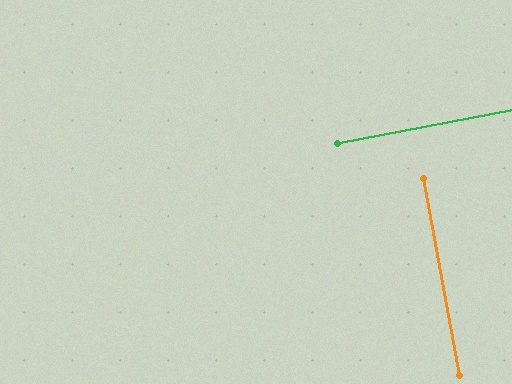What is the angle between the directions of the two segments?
Approximately 89 degrees.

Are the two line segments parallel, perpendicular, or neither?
Perpendicular — they meet at approximately 89°.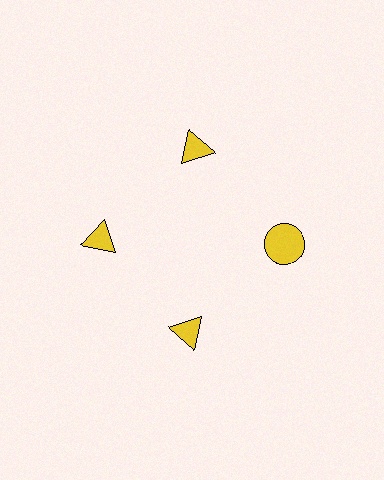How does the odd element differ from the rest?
It has a different shape: circle instead of triangle.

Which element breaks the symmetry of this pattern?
The yellow circle at roughly the 3 o'clock position breaks the symmetry. All other shapes are yellow triangles.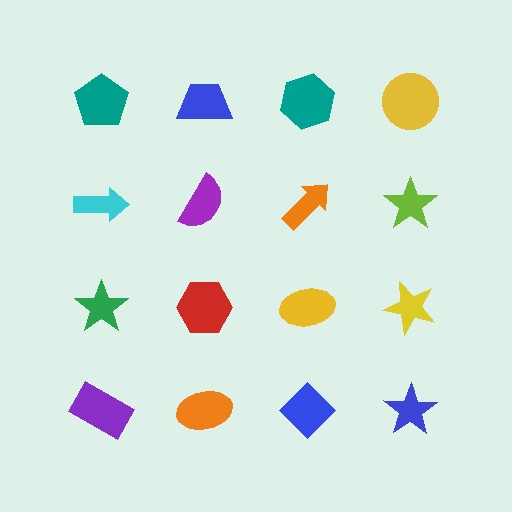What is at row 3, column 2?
A red hexagon.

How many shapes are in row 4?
4 shapes.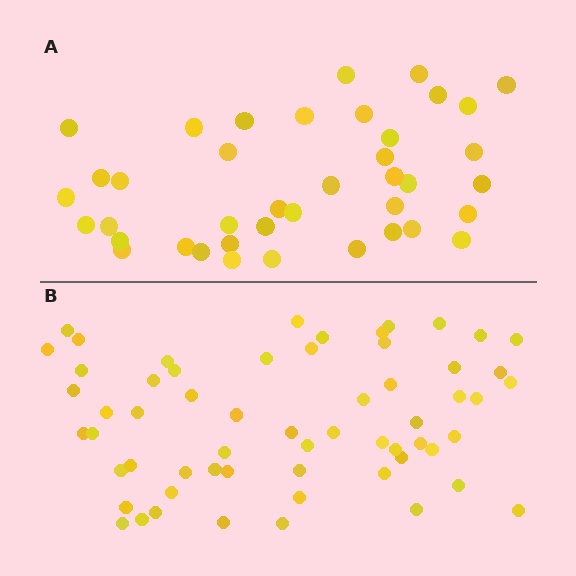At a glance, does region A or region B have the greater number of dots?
Region B (the bottom region) has more dots.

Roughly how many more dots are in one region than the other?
Region B has approximately 20 more dots than region A.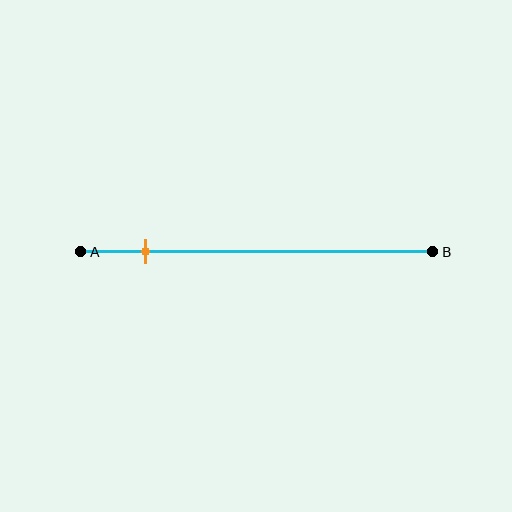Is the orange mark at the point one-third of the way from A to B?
No, the mark is at about 20% from A, not at the 33% one-third point.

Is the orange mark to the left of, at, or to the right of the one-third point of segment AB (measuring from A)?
The orange mark is to the left of the one-third point of segment AB.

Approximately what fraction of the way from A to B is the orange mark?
The orange mark is approximately 20% of the way from A to B.